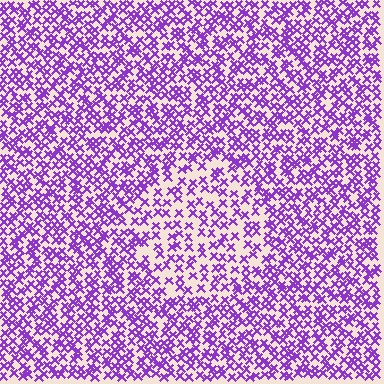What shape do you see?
I see a circle.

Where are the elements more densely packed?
The elements are more densely packed outside the circle boundary.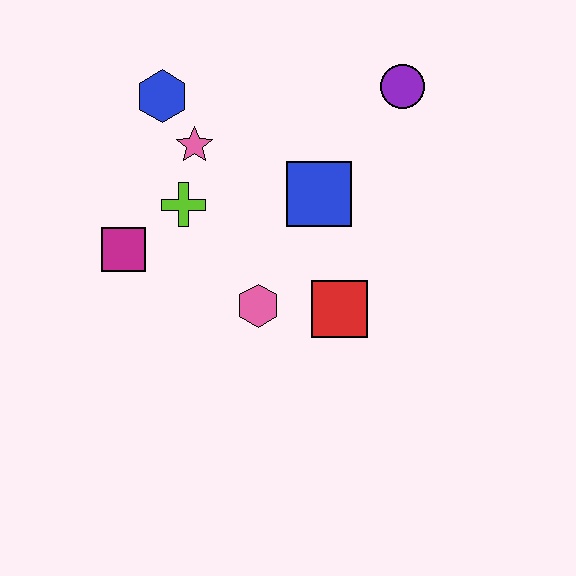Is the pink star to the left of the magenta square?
No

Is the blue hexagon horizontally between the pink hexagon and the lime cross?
No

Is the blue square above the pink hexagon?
Yes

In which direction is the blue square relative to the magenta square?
The blue square is to the right of the magenta square.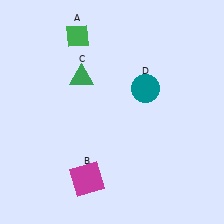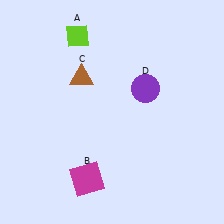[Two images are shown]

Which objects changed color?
A changed from green to lime. C changed from green to brown. D changed from teal to purple.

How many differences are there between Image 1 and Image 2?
There are 3 differences between the two images.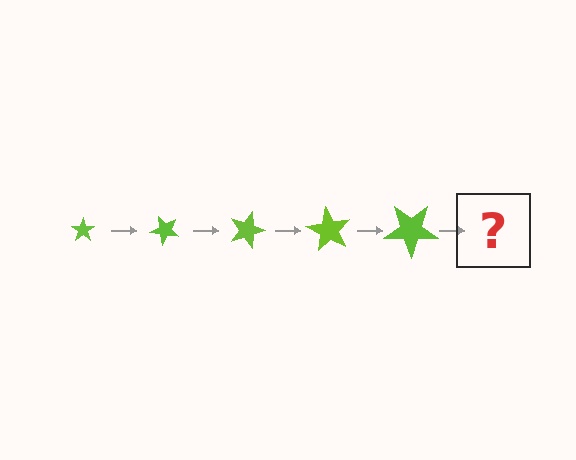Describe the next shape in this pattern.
It should be a star, larger than the previous one and rotated 225 degrees from the start.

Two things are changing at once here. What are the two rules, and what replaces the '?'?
The two rules are that the star grows larger each step and it rotates 45 degrees each step. The '?' should be a star, larger than the previous one and rotated 225 degrees from the start.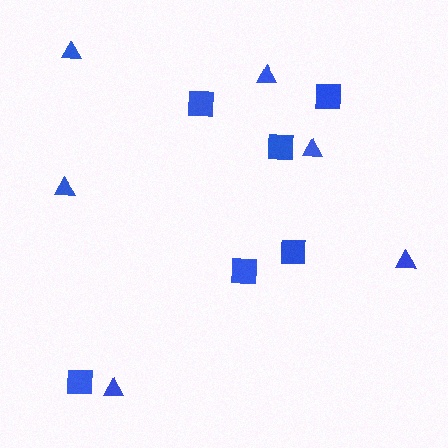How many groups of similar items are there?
There are 2 groups: one group of squares (6) and one group of triangles (6).